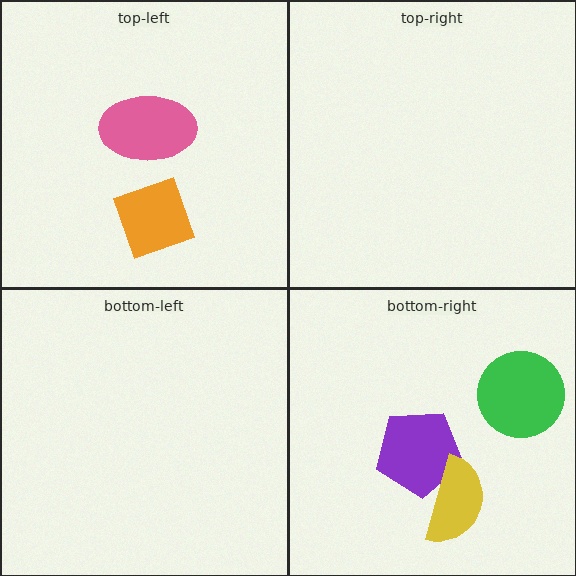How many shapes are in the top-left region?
2.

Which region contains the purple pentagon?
The bottom-right region.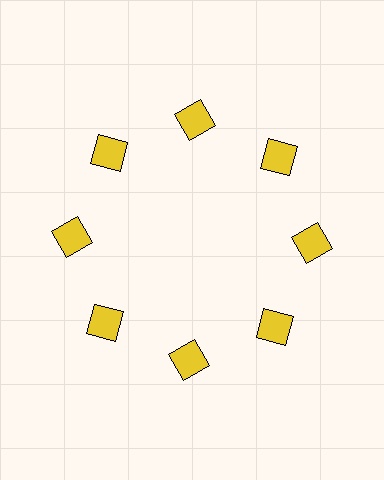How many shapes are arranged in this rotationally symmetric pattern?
There are 8 shapes, arranged in 8 groups of 1.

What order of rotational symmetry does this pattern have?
This pattern has 8-fold rotational symmetry.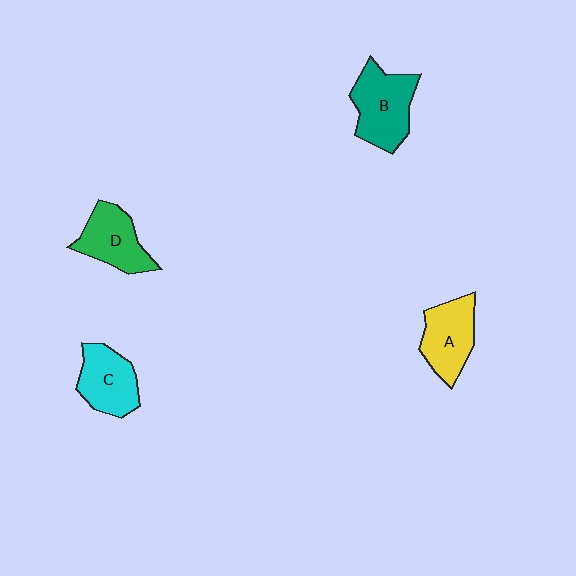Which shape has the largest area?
Shape B (teal).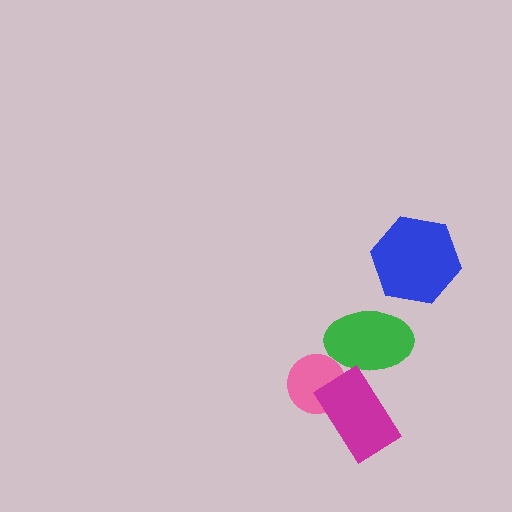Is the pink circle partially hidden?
Yes, it is partially covered by another shape.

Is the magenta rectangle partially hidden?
No, no other shape covers it.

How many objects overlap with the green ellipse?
1 object overlaps with the green ellipse.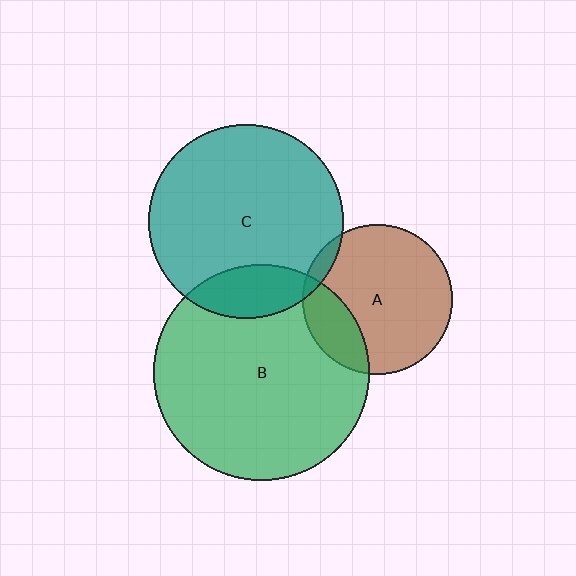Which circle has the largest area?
Circle B (green).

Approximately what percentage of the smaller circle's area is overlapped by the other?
Approximately 5%.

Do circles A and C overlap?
Yes.